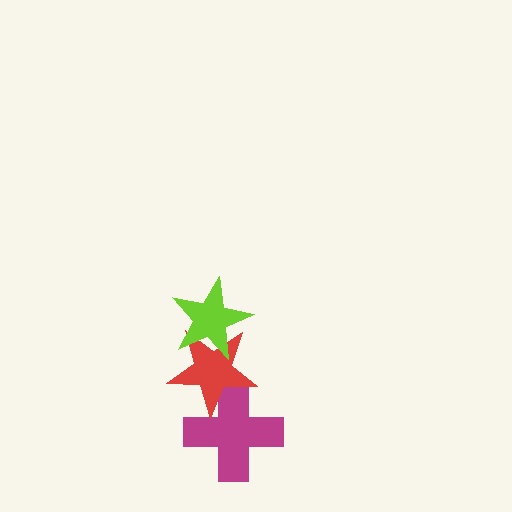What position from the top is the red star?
The red star is 2nd from the top.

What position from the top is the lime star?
The lime star is 1st from the top.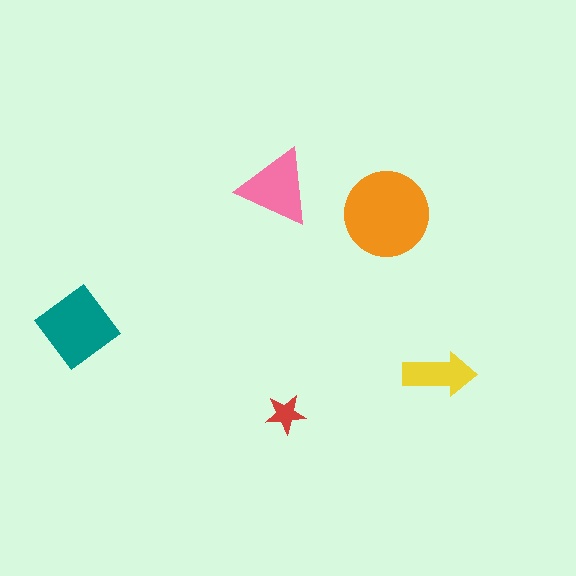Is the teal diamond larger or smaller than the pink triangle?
Larger.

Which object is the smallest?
The red star.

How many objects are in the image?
There are 5 objects in the image.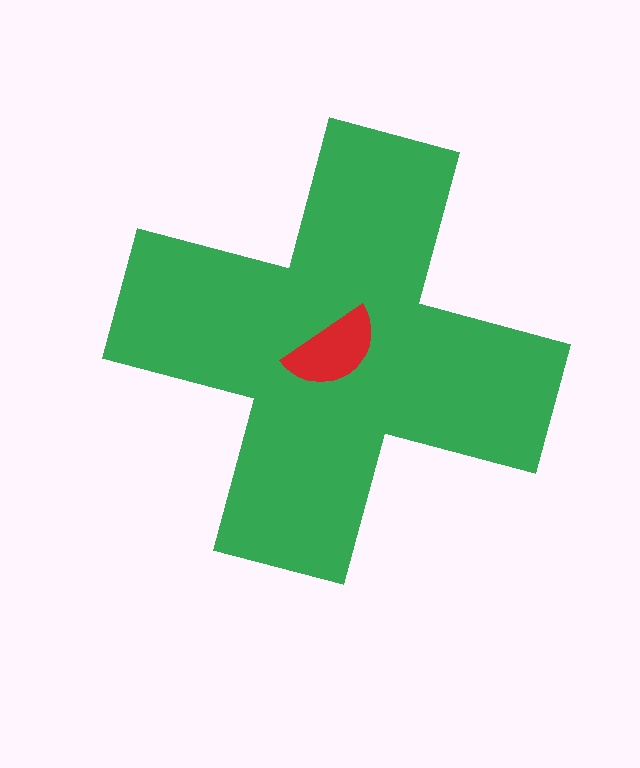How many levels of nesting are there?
2.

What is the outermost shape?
The green cross.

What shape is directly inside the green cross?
The red semicircle.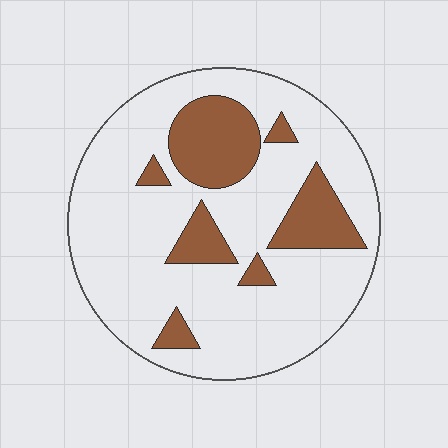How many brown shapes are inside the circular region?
7.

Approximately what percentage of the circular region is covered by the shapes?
Approximately 20%.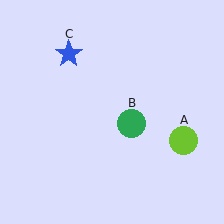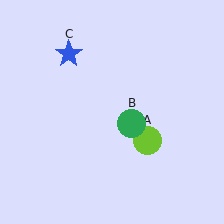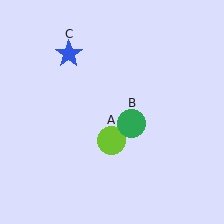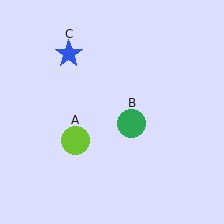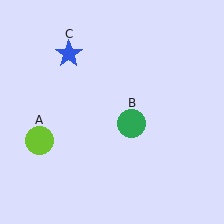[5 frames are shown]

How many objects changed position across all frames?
1 object changed position: lime circle (object A).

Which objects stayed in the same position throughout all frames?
Green circle (object B) and blue star (object C) remained stationary.